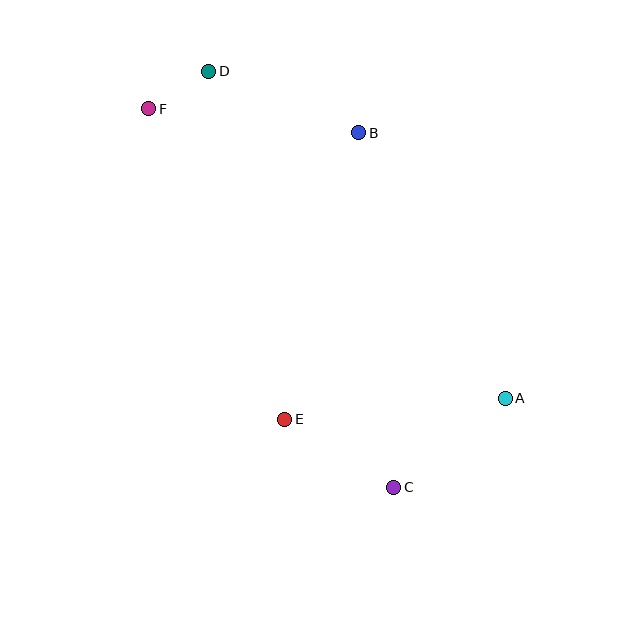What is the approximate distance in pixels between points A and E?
The distance between A and E is approximately 221 pixels.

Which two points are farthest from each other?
Points A and F are farthest from each other.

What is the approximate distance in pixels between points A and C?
The distance between A and C is approximately 143 pixels.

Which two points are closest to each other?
Points D and F are closest to each other.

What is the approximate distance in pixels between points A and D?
The distance between A and D is approximately 441 pixels.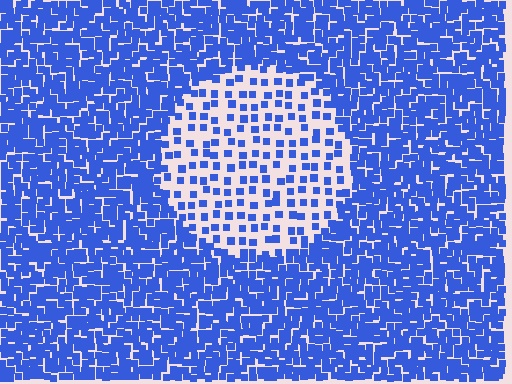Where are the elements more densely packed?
The elements are more densely packed outside the circle boundary.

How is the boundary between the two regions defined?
The boundary is defined by a change in element density (approximately 2.9x ratio). All elements are the same color, size, and shape.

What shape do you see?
I see a circle.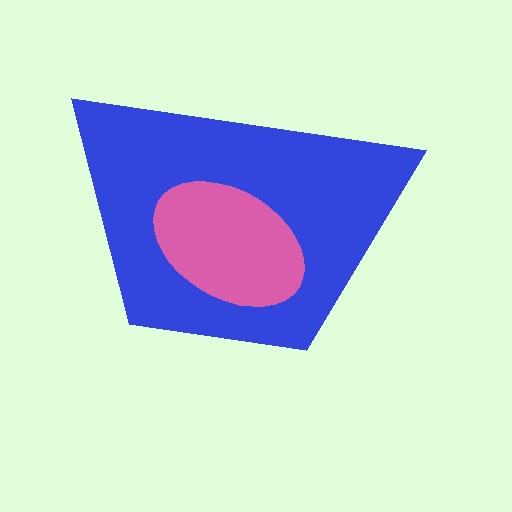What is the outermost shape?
The blue trapezoid.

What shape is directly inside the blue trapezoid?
The pink ellipse.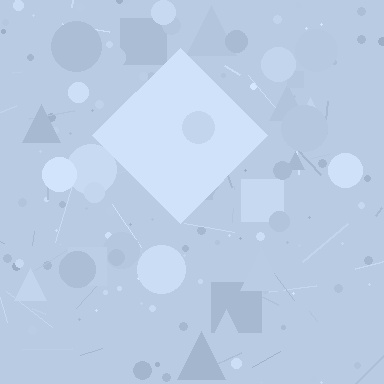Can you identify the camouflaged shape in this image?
The camouflaged shape is a diamond.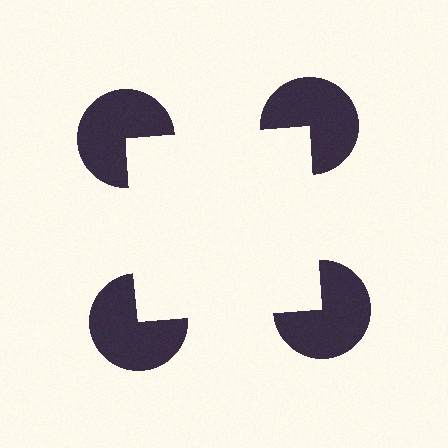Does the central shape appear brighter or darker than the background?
It typically appears slightly brighter than the background, even though no actual brightness change is drawn.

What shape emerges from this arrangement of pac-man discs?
An illusory square — its edges are inferred from the aligned wedge cuts in the pac-man discs, not physically drawn.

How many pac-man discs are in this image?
There are 4 — one at each vertex of the illusory square.